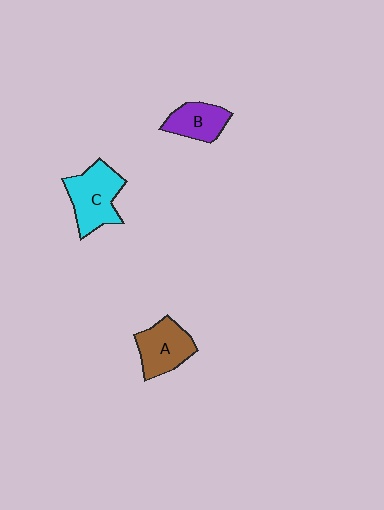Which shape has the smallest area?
Shape B (purple).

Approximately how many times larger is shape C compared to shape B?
Approximately 1.5 times.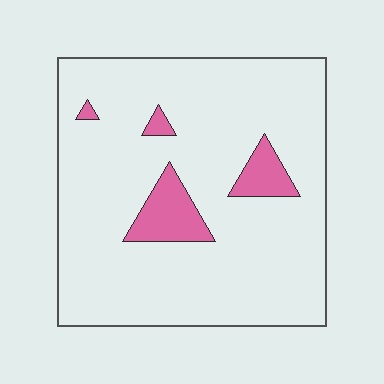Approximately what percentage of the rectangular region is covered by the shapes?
Approximately 10%.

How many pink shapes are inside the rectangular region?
4.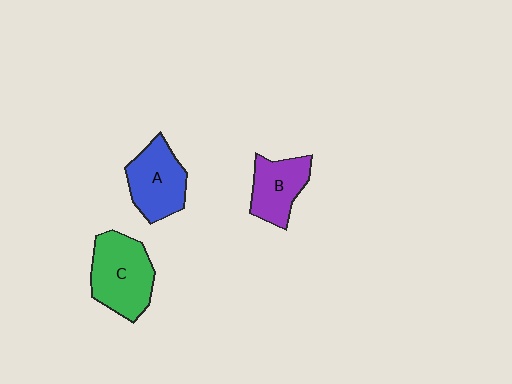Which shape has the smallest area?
Shape B (purple).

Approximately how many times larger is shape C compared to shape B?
Approximately 1.4 times.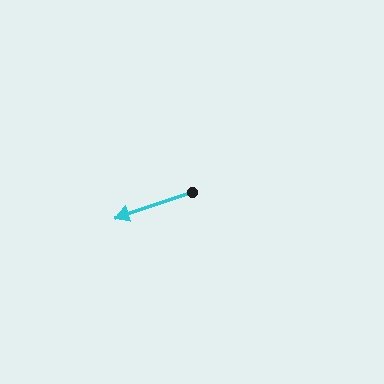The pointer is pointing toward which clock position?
Roughly 8 o'clock.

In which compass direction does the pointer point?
West.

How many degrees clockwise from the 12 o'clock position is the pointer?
Approximately 251 degrees.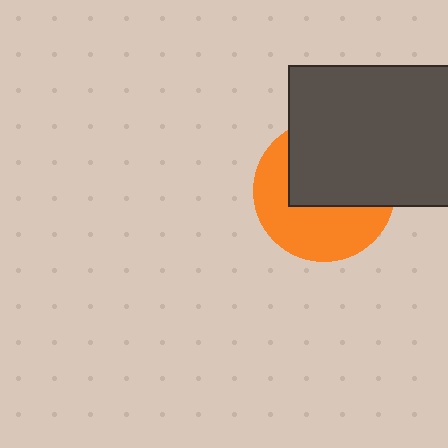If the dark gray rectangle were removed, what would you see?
You would see the complete orange circle.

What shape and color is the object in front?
The object in front is a dark gray rectangle.